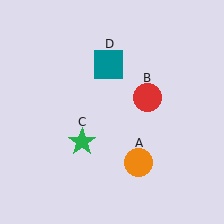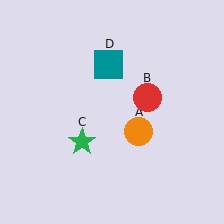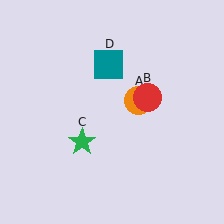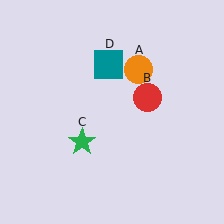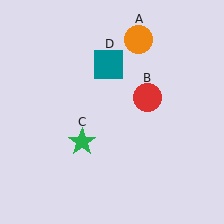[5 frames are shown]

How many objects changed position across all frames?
1 object changed position: orange circle (object A).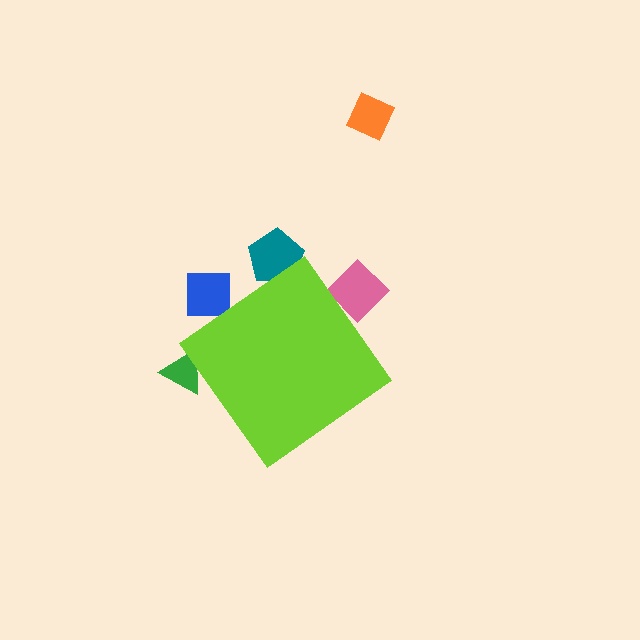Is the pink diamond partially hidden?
Yes, the pink diamond is partially hidden behind the lime diamond.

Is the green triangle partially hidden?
Yes, the green triangle is partially hidden behind the lime diamond.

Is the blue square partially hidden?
Yes, the blue square is partially hidden behind the lime diamond.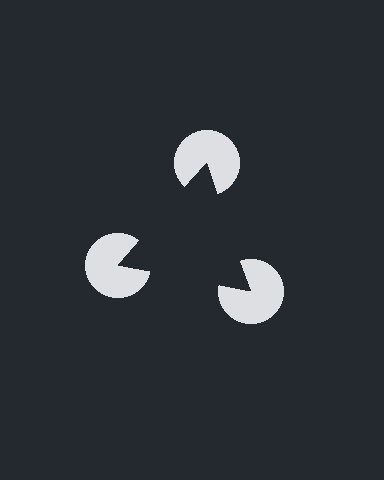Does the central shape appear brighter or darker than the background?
It typically appears slightly darker than the background, even though no actual brightness change is drawn.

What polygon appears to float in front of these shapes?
An illusory triangle — its edges are inferred from the aligned wedge cuts in the pac-man discs, not physically drawn.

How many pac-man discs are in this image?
There are 3 — one at each vertex of the illusory triangle.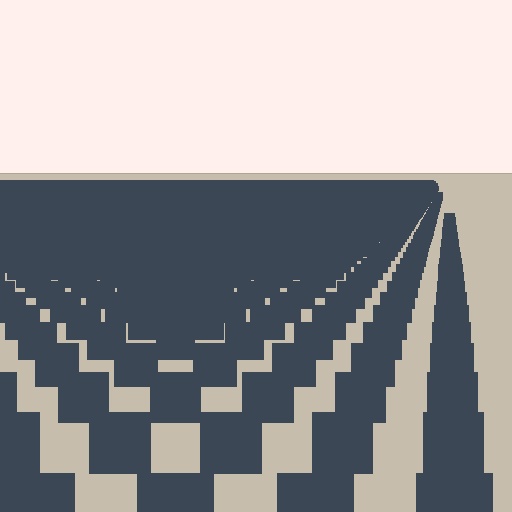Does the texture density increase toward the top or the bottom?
Density increases toward the top.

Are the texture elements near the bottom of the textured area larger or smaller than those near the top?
Larger. Near the bottom, elements are closer to the viewer and appear at a bigger on-screen size.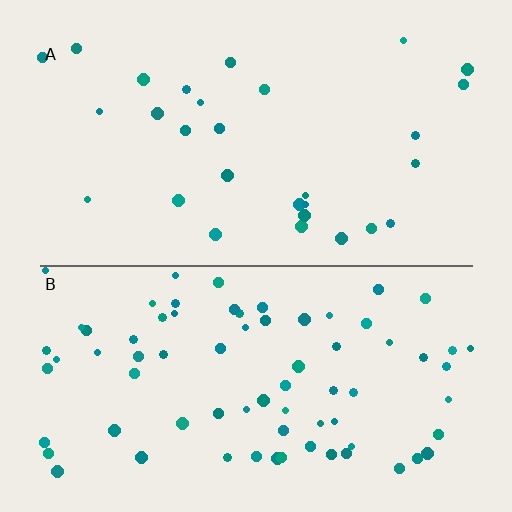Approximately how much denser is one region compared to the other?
Approximately 2.5× — region B over region A.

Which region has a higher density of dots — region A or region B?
B (the bottom).